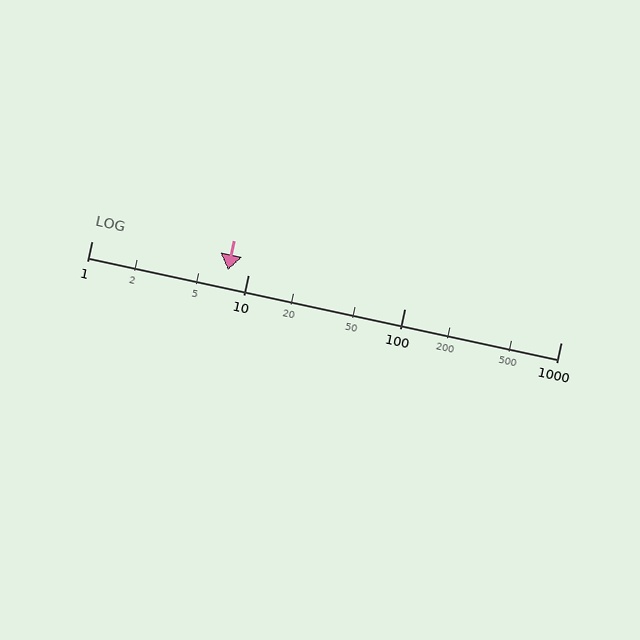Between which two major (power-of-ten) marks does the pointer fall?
The pointer is between 1 and 10.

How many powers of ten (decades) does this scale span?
The scale spans 3 decades, from 1 to 1000.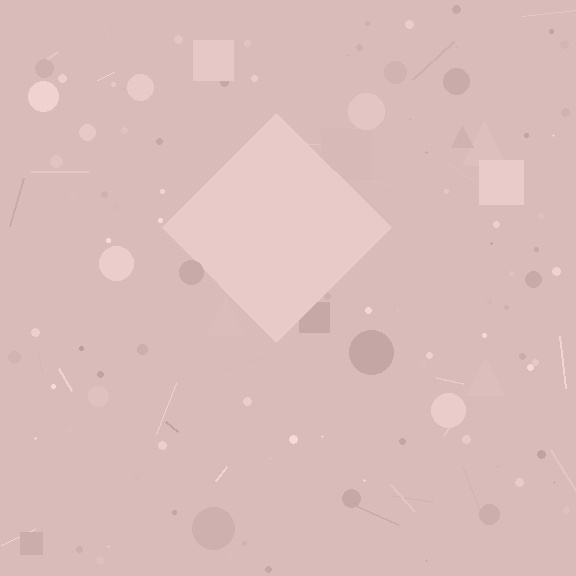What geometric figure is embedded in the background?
A diamond is embedded in the background.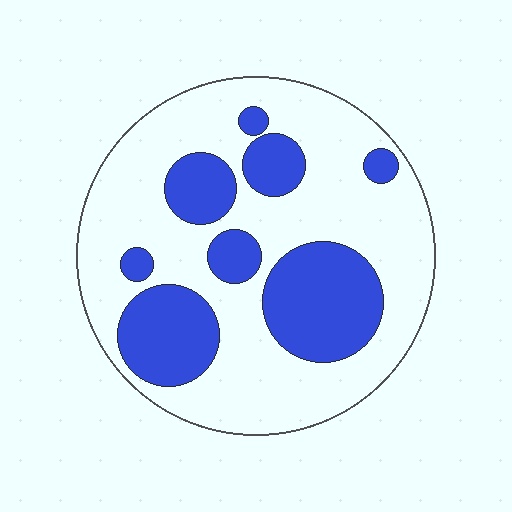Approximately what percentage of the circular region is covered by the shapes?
Approximately 30%.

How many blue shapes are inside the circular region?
8.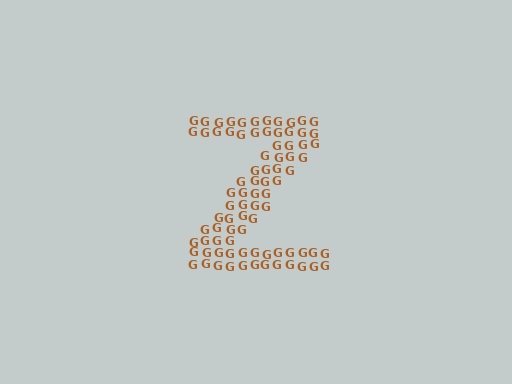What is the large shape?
The large shape is the letter Z.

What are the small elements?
The small elements are letter G's.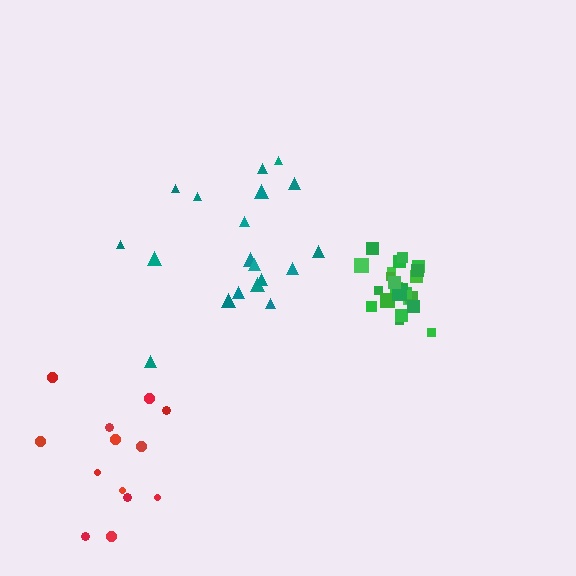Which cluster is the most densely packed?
Green.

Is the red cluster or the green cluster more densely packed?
Green.